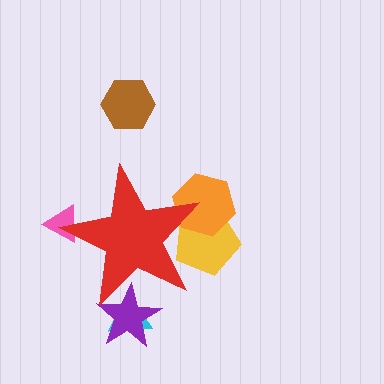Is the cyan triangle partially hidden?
Yes, the cyan triangle is partially hidden behind the red star.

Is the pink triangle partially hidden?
Yes, the pink triangle is partially hidden behind the red star.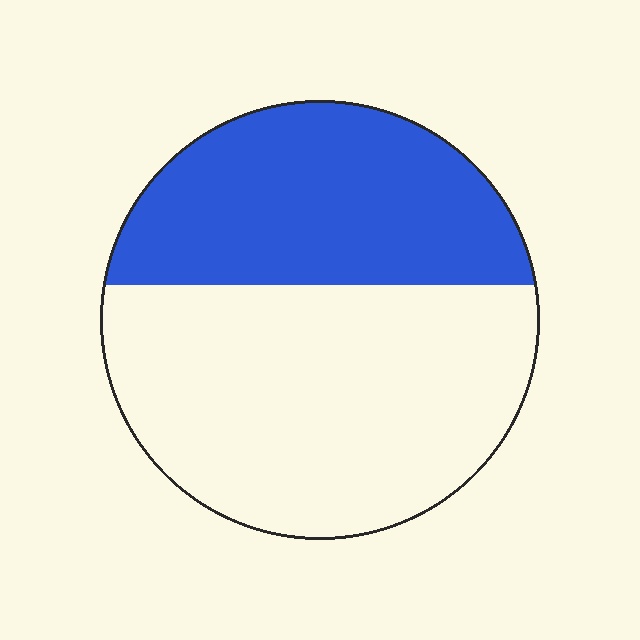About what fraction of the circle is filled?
About two fifths (2/5).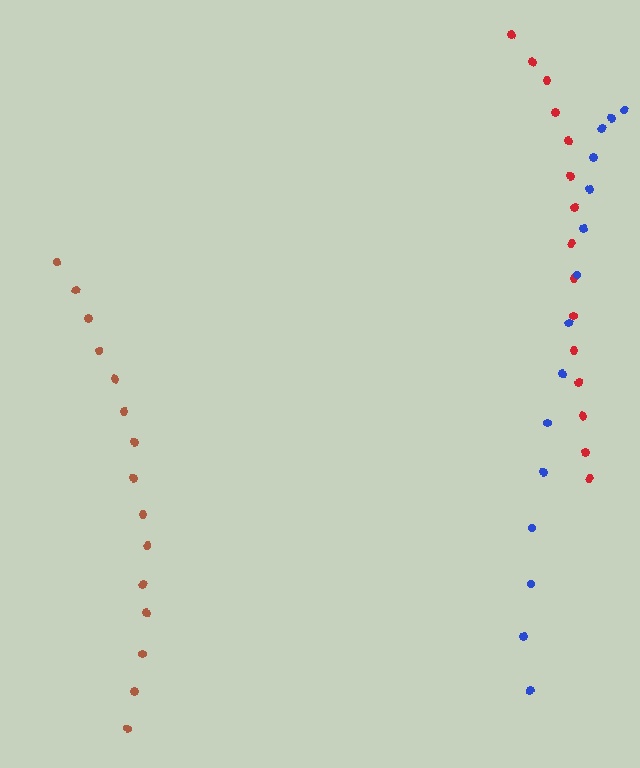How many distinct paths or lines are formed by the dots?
There are 3 distinct paths.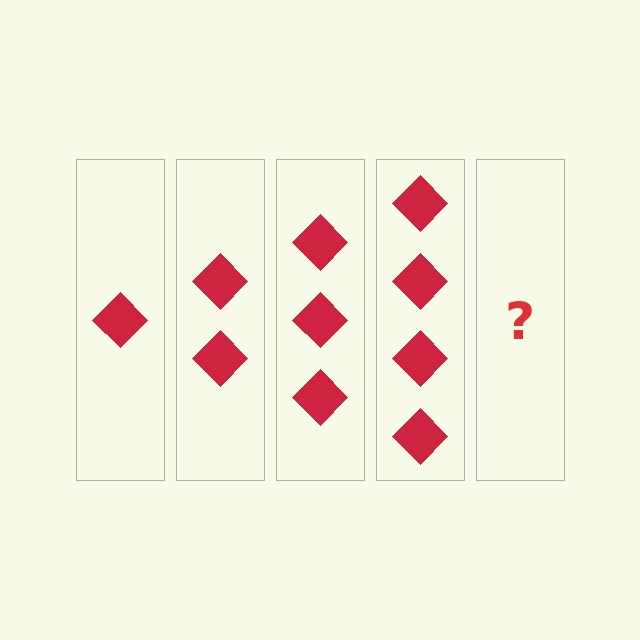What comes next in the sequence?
The next element should be 5 diamonds.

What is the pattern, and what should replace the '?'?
The pattern is that each step adds one more diamond. The '?' should be 5 diamonds.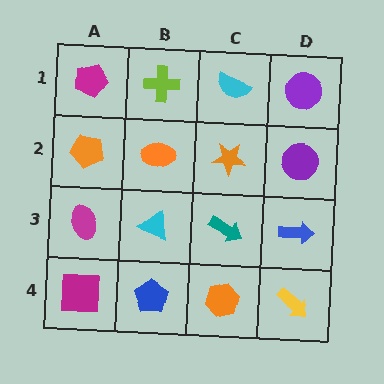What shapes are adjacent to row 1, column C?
An orange star (row 2, column C), a lime cross (row 1, column B), a purple circle (row 1, column D).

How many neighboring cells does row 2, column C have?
4.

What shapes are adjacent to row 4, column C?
A teal arrow (row 3, column C), a blue pentagon (row 4, column B), a yellow arrow (row 4, column D).